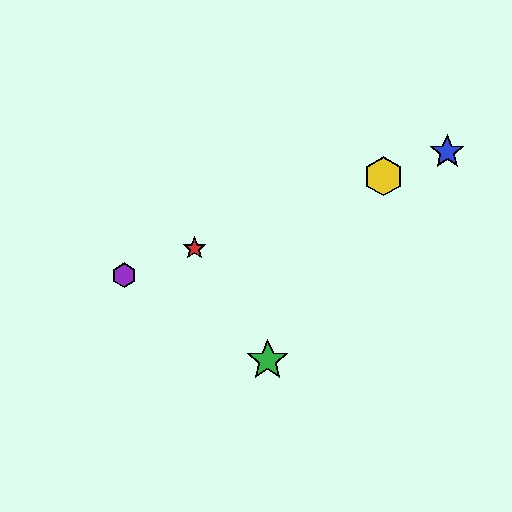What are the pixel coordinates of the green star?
The green star is at (268, 360).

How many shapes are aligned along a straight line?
4 shapes (the red star, the blue star, the yellow hexagon, the purple hexagon) are aligned along a straight line.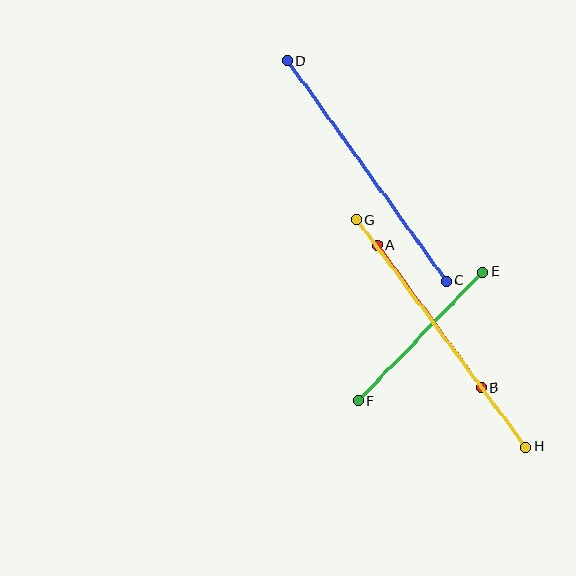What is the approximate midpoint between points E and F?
The midpoint is at approximately (420, 337) pixels.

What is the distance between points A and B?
The distance is approximately 176 pixels.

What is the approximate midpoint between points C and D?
The midpoint is at approximately (367, 171) pixels.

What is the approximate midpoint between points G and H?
The midpoint is at approximately (441, 334) pixels.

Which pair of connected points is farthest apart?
Points G and H are farthest apart.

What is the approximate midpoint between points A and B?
The midpoint is at approximately (429, 316) pixels.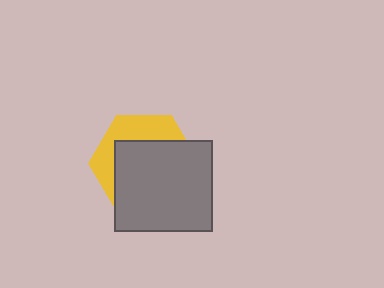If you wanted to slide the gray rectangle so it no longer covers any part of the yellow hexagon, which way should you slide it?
Slide it toward the lower-right — that is the most direct way to separate the two shapes.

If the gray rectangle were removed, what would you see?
You would see the complete yellow hexagon.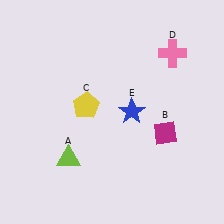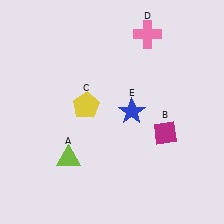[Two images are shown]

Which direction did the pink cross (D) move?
The pink cross (D) moved left.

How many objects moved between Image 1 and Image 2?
1 object moved between the two images.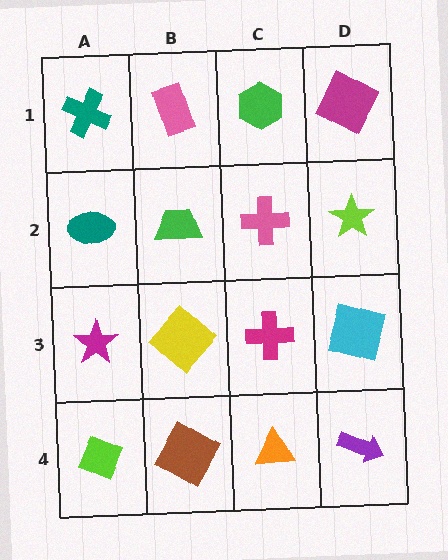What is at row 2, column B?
A green trapezoid.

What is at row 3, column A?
A magenta star.